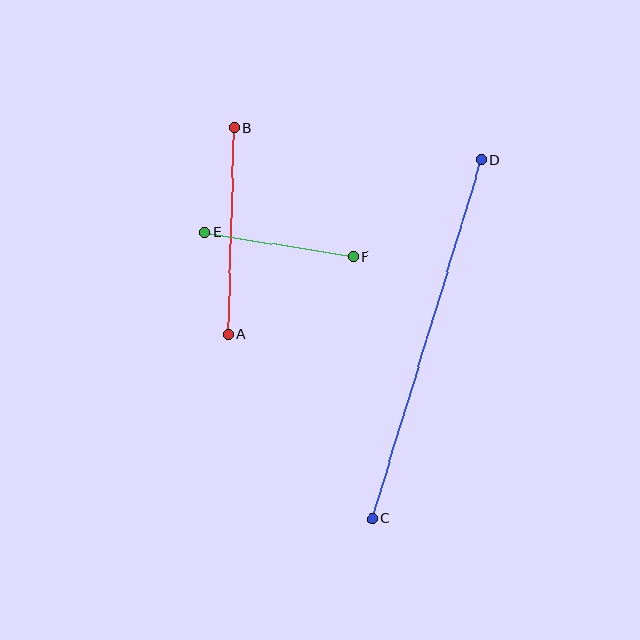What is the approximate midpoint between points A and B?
The midpoint is at approximately (231, 231) pixels.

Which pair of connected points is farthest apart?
Points C and D are farthest apart.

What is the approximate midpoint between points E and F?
The midpoint is at approximately (279, 244) pixels.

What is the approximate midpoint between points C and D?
The midpoint is at approximately (427, 339) pixels.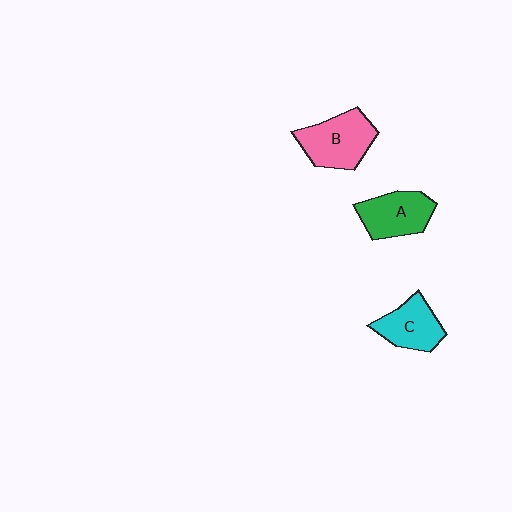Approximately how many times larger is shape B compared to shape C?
Approximately 1.3 times.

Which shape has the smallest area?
Shape C (cyan).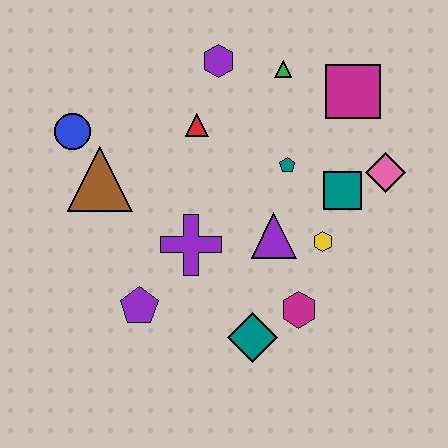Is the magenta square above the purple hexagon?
No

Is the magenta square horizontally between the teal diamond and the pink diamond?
Yes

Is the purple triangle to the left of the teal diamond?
No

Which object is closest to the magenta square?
The green triangle is closest to the magenta square.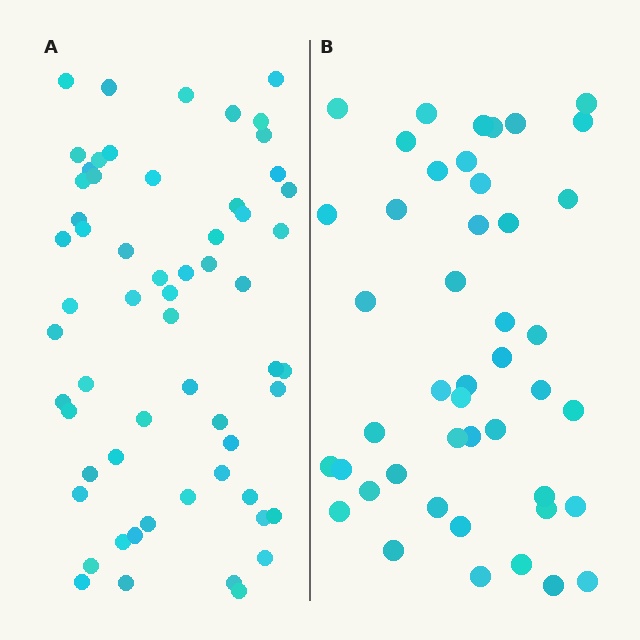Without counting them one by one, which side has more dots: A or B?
Region A (the left region) has more dots.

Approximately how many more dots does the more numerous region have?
Region A has approximately 15 more dots than region B.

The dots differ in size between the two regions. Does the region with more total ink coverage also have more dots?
No. Region B has more total ink coverage because its dots are larger, but region A actually contains more individual dots. Total area can be misleading — the number of items is what matters here.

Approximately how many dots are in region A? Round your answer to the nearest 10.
About 60 dots.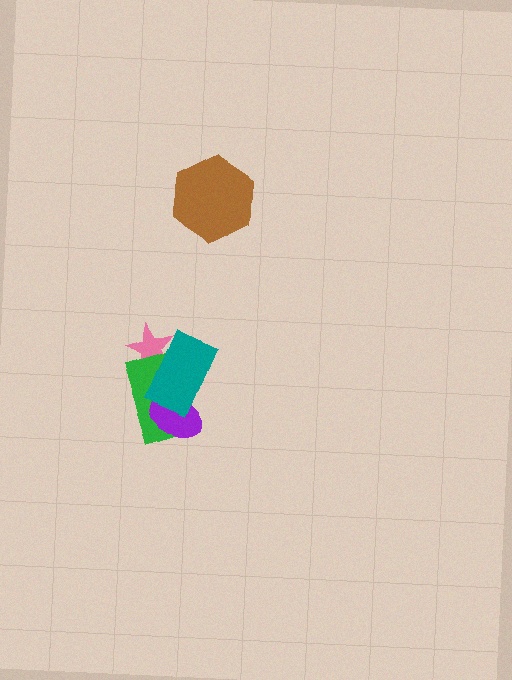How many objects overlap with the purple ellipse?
2 objects overlap with the purple ellipse.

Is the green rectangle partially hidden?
Yes, it is partially covered by another shape.